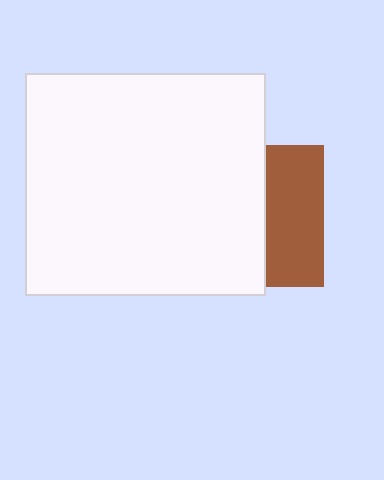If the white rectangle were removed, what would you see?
You would see the complete brown square.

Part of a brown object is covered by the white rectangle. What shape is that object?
It is a square.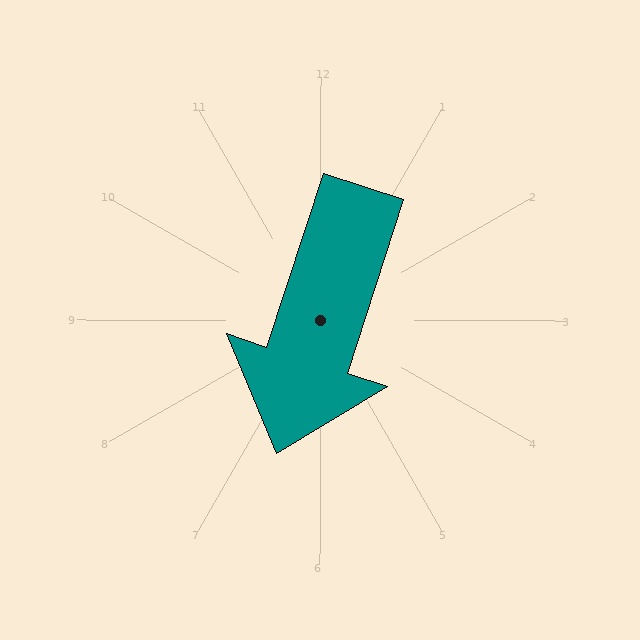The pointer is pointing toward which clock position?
Roughly 7 o'clock.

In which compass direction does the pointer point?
South.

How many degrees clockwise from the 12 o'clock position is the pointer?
Approximately 198 degrees.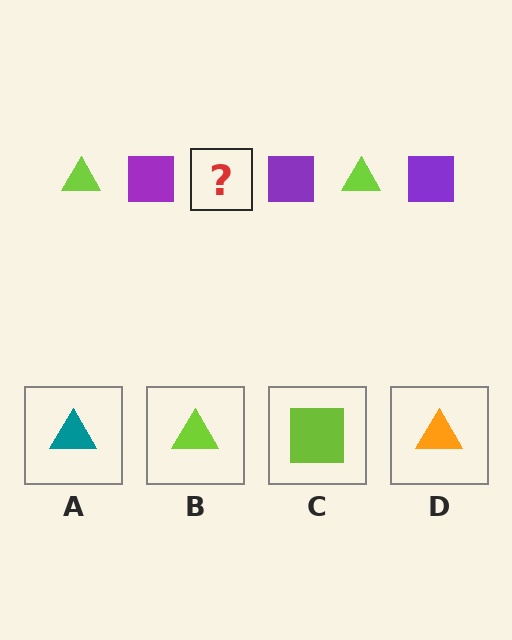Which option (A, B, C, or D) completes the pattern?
B.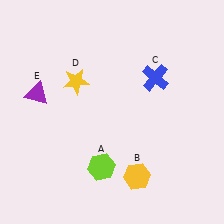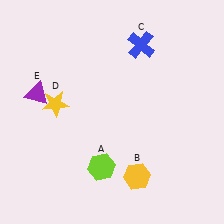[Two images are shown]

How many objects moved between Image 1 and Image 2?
2 objects moved between the two images.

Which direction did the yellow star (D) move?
The yellow star (D) moved down.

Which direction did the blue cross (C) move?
The blue cross (C) moved up.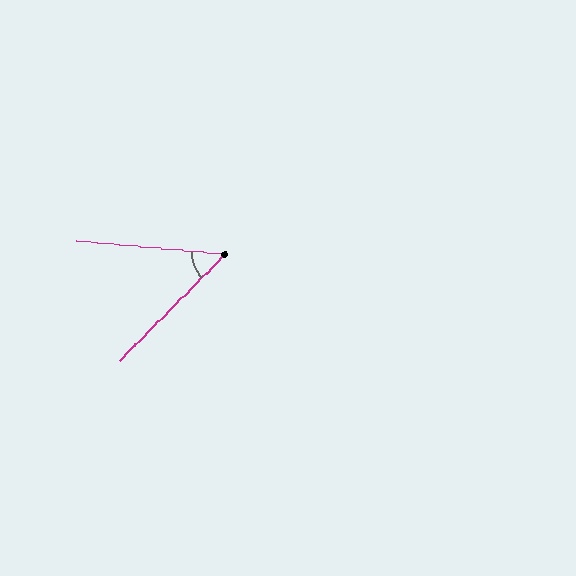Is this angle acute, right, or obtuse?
It is acute.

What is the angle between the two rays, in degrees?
Approximately 50 degrees.